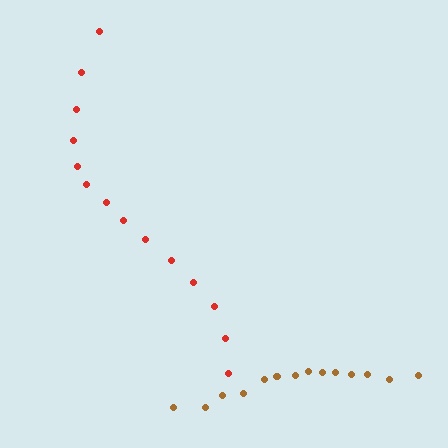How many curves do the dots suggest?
There are 2 distinct paths.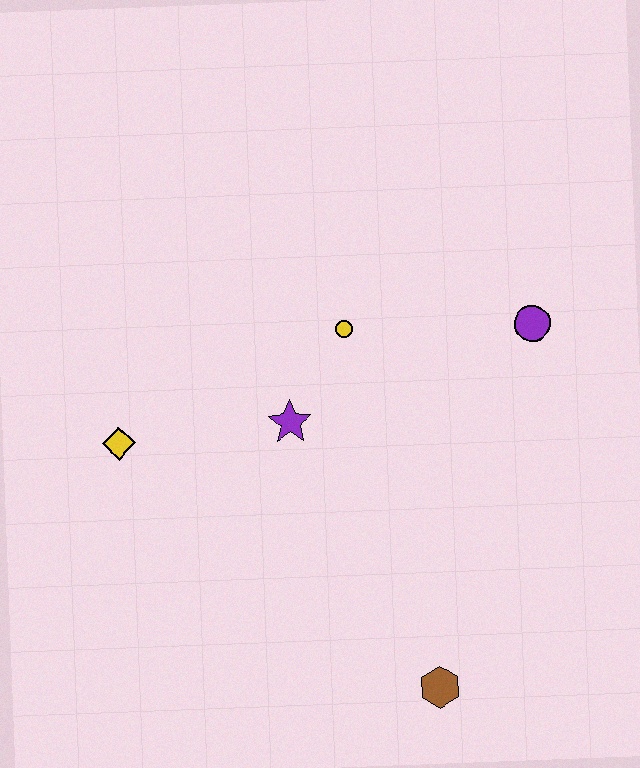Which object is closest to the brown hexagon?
The purple star is closest to the brown hexagon.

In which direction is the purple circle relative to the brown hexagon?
The purple circle is above the brown hexagon.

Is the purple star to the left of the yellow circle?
Yes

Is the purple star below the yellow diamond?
No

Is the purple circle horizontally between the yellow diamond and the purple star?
No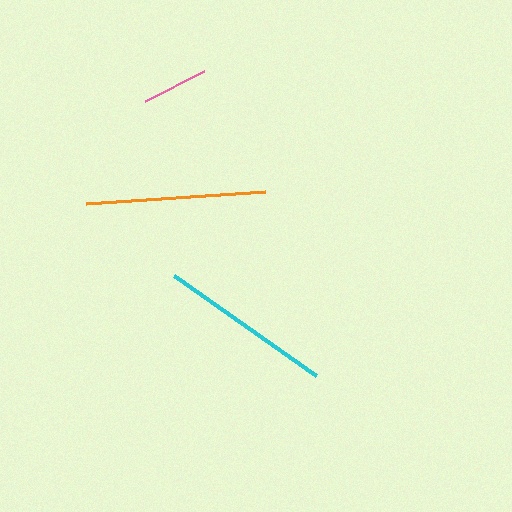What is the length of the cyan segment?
The cyan segment is approximately 175 pixels long.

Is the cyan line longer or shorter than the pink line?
The cyan line is longer than the pink line.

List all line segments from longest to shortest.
From longest to shortest: orange, cyan, pink.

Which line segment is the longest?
The orange line is the longest at approximately 180 pixels.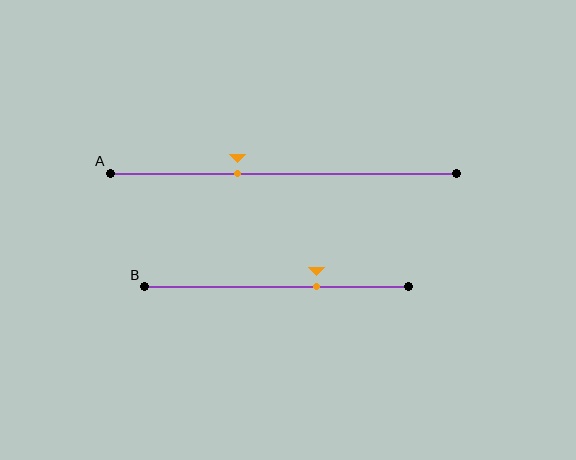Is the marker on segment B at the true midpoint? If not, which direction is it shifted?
No, the marker on segment B is shifted to the right by about 15% of the segment length.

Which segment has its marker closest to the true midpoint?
Segment A has its marker closest to the true midpoint.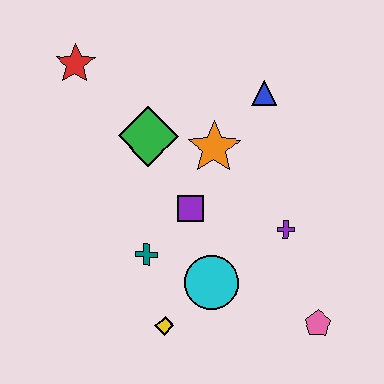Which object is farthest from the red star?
The pink pentagon is farthest from the red star.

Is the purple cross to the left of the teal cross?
No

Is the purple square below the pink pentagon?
No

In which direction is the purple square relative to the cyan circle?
The purple square is above the cyan circle.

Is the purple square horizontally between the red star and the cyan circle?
Yes